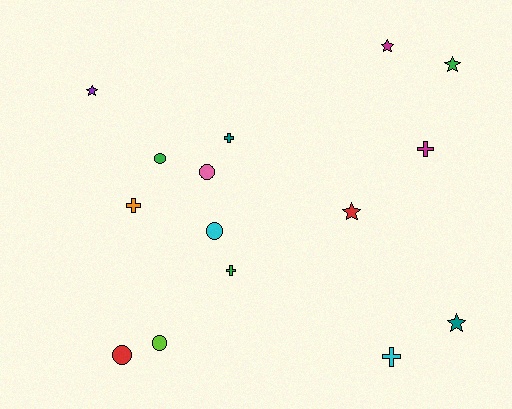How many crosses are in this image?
There are 5 crosses.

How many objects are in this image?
There are 15 objects.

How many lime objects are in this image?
There is 1 lime object.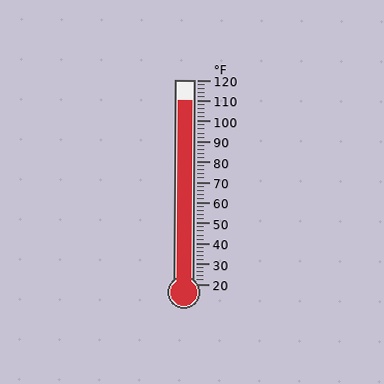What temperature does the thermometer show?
The thermometer shows approximately 110°F.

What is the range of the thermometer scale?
The thermometer scale ranges from 20°F to 120°F.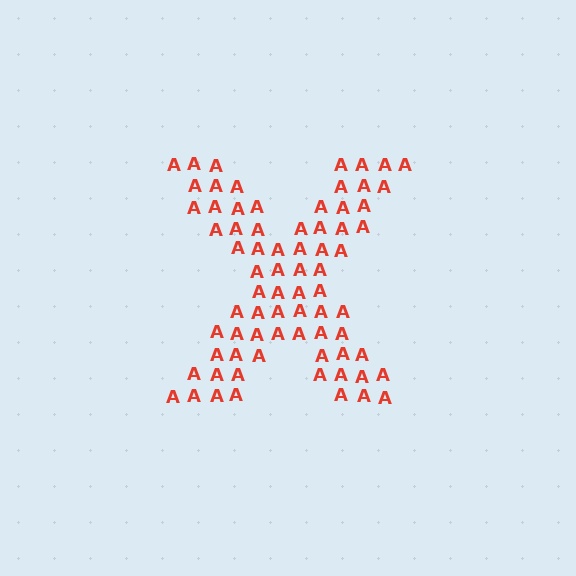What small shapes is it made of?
It is made of small letter A's.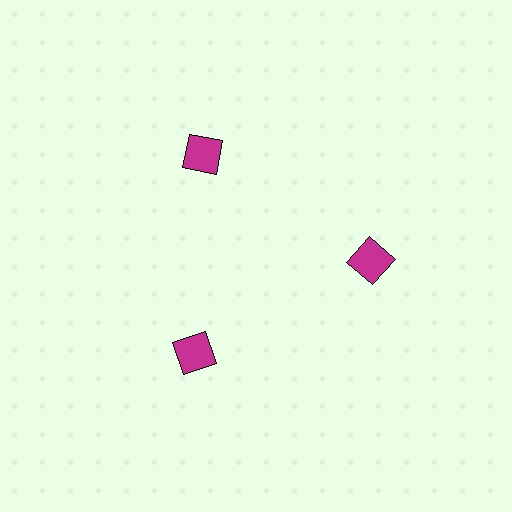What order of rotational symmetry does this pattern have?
This pattern has 3-fold rotational symmetry.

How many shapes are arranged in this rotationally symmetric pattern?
There are 3 shapes, arranged in 3 groups of 1.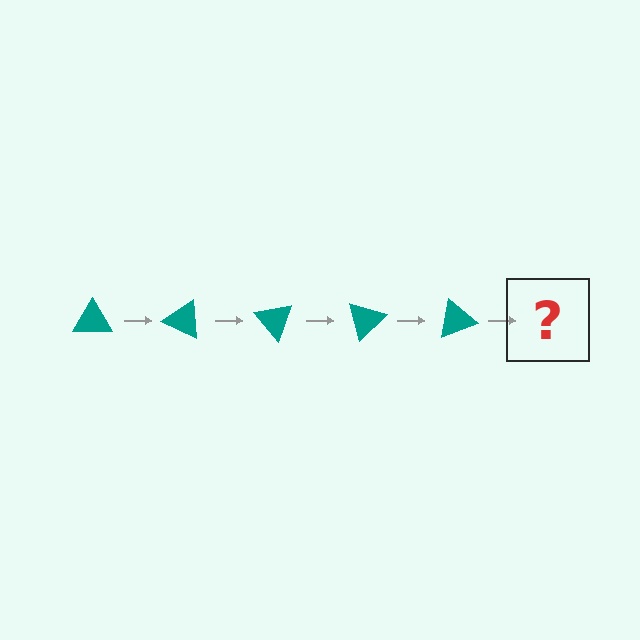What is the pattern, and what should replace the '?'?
The pattern is that the triangle rotates 25 degrees each step. The '?' should be a teal triangle rotated 125 degrees.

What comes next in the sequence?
The next element should be a teal triangle rotated 125 degrees.